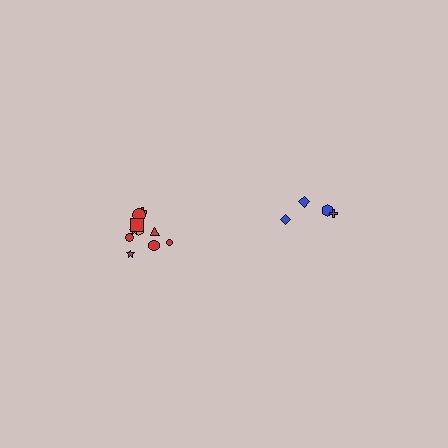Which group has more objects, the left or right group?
The left group.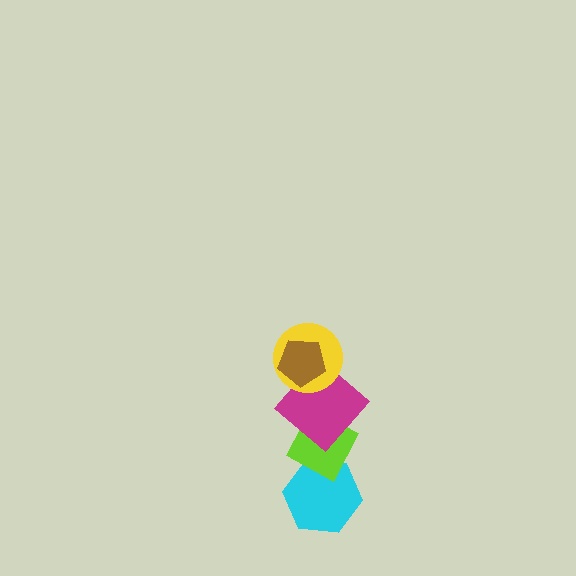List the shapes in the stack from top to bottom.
From top to bottom: the brown pentagon, the yellow circle, the magenta diamond, the lime diamond, the cyan hexagon.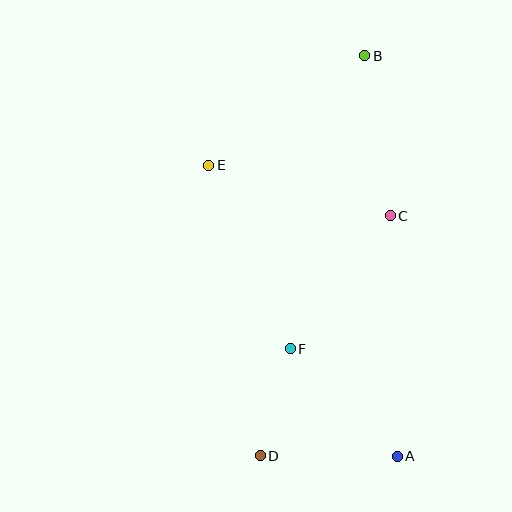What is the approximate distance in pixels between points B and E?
The distance between B and E is approximately 191 pixels.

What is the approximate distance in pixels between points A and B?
The distance between A and B is approximately 402 pixels.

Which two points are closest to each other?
Points D and F are closest to each other.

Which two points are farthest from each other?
Points B and D are farthest from each other.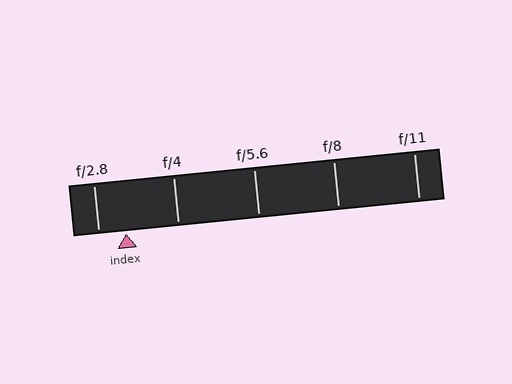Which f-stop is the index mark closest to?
The index mark is closest to f/2.8.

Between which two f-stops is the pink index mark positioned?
The index mark is between f/2.8 and f/4.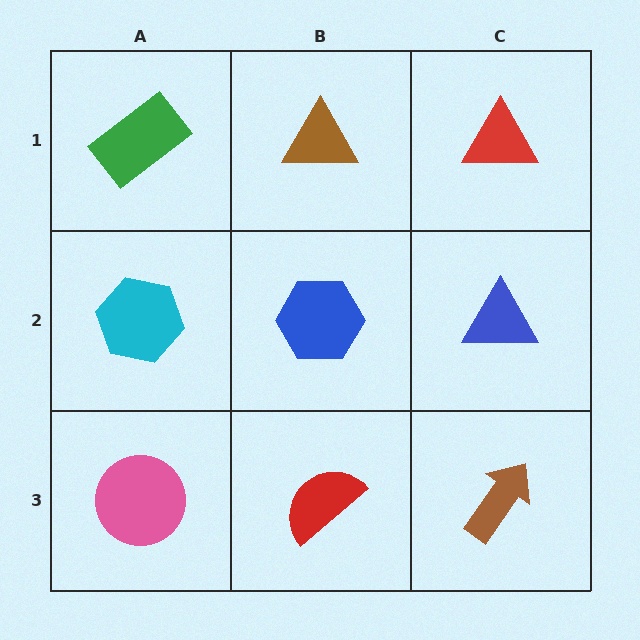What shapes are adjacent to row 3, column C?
A blue triangle (row 2, column C), a red semicircle (row 3, column B).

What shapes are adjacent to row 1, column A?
A cyan hexagon (row 2, column A), a brown triangle (row 1, column B).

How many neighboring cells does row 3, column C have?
2.